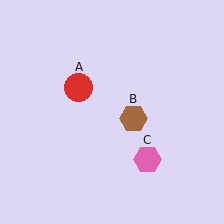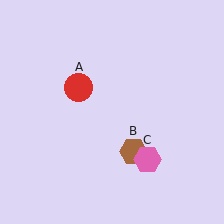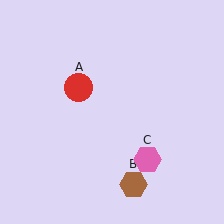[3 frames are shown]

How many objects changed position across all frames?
1 object changed position: brown hexagon (object B).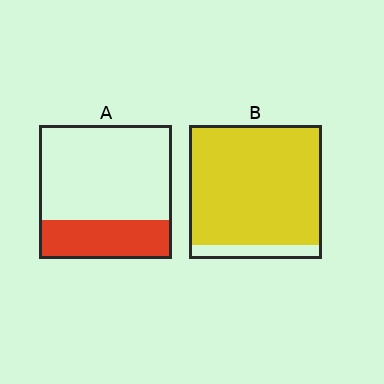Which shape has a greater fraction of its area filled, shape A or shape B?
Shape B.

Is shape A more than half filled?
No.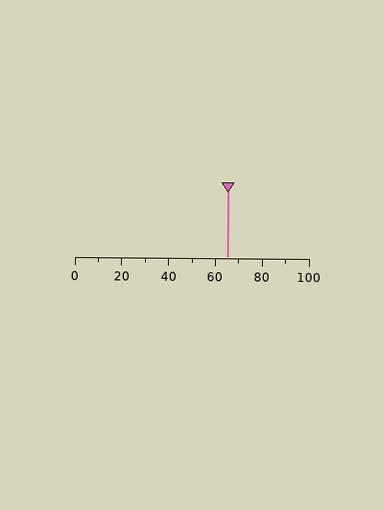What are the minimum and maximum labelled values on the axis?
The axis runs from 0 to 100.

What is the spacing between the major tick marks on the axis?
The major ticks are spaced 20 apart.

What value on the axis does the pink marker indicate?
The marker indicates approximately 65.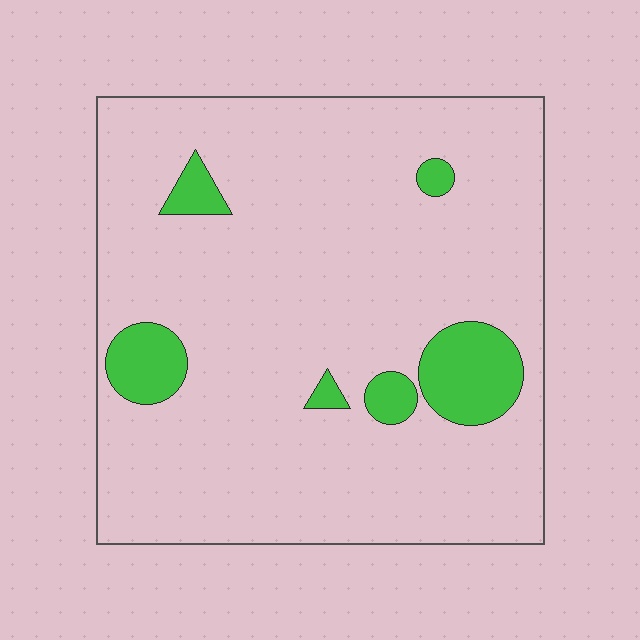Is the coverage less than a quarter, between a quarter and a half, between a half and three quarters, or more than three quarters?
Less than a quarter.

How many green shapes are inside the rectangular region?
6.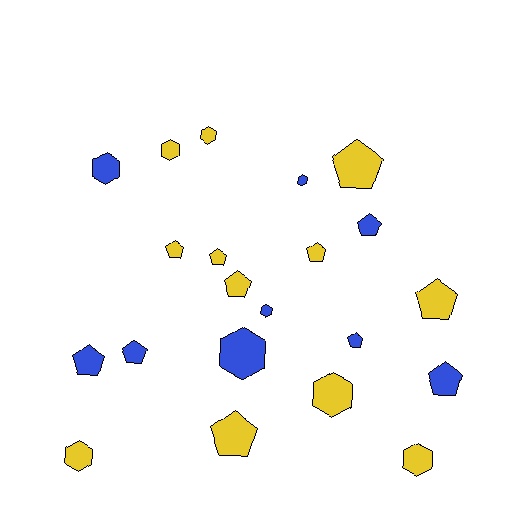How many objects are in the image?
There are 21 objects.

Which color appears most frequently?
Yellow, with 12 objects.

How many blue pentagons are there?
There are 5 blue pentagons.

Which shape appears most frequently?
Pentagon, with 12 objects.